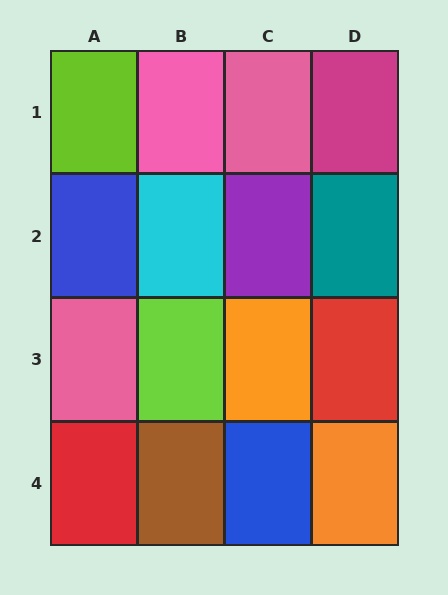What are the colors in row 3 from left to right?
Pink, lime, orange, red.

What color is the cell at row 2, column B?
Cyan.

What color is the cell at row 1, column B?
Pink.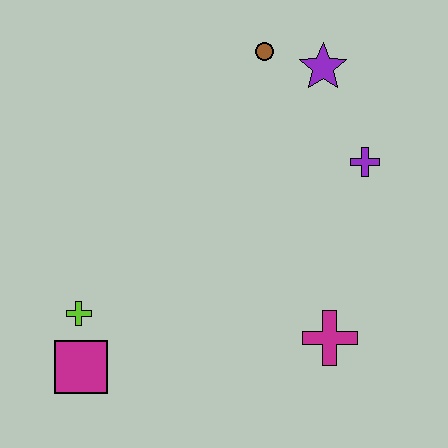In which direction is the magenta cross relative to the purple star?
The magenta cross is below the purple star.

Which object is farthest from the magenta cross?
The brown circle is farthest from the magenta cross.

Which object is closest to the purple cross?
The purple star is closest to the purple cross.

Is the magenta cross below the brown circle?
Yes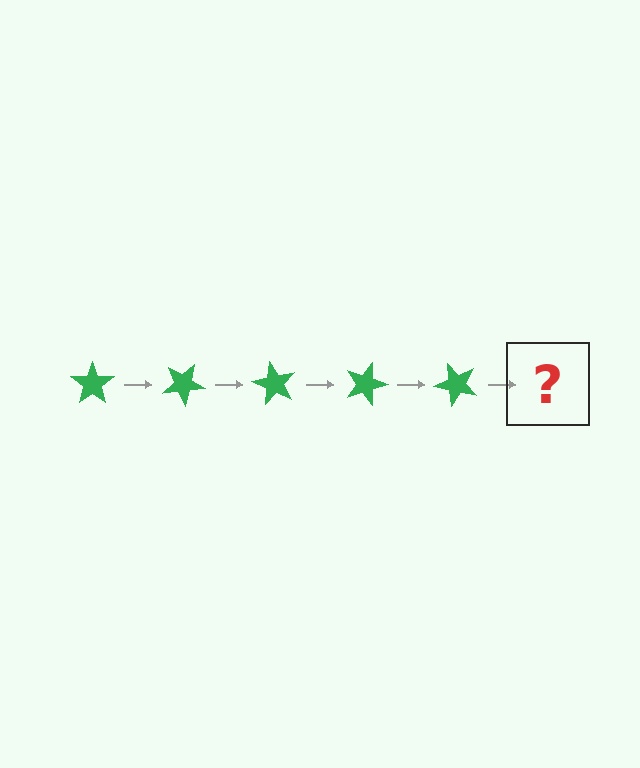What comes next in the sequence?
The next element should be a green star rotated 150 degrees.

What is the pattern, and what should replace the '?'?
The pattern is that the star rotates 30 degrees each step. The '?' should be a green star rotated 150 degrees.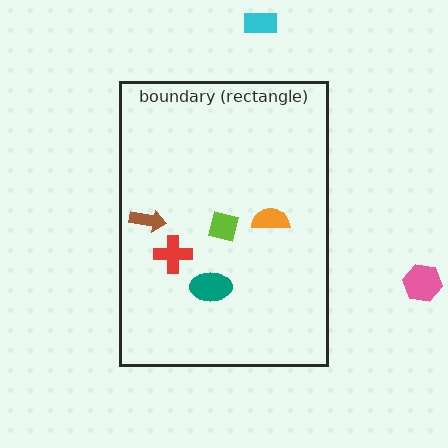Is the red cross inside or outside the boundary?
Inside.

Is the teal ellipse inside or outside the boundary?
Inside.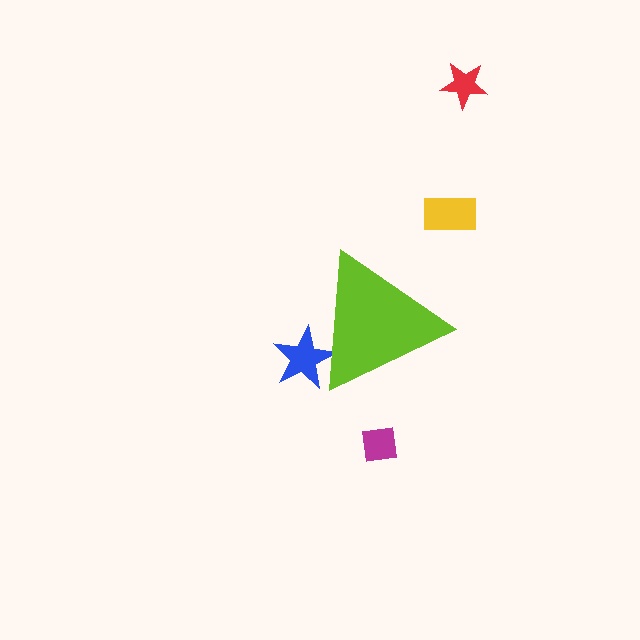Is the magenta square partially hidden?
No, the magenta square is fully visible.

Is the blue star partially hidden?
Yes, the blue star is partially hidden behind the lime triangle.